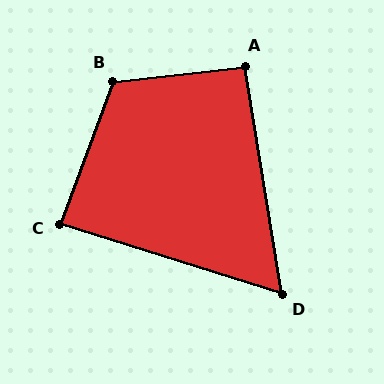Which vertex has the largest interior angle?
B, at approximately 117 degrees.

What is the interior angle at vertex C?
Approximately 87 degrees (approximately right).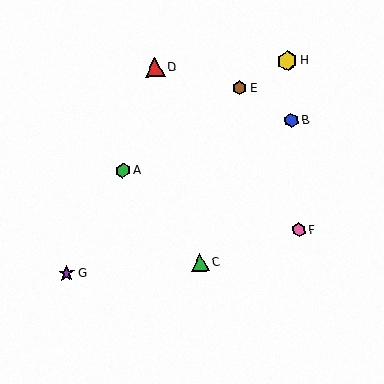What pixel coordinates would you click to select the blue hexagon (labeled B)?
Click at (291, 121) to select the blue hexagon B.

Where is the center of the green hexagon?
The center of the green hexagon is at (123, 170).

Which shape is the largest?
The yellow hexagon (labeled H) is the largest.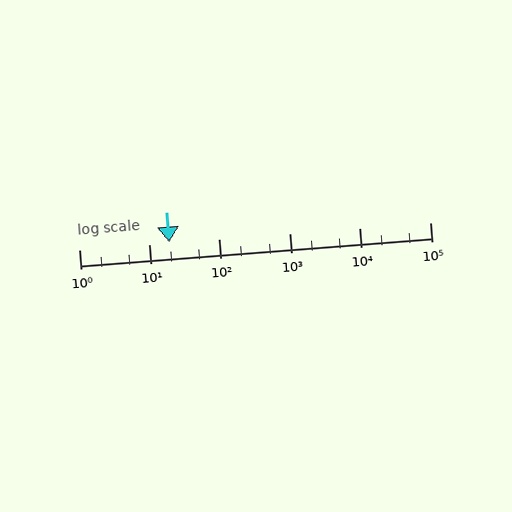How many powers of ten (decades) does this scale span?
The scale spans 5 decades, from 1 to 100000.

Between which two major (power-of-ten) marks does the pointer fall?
The pointer is between 10 and 100.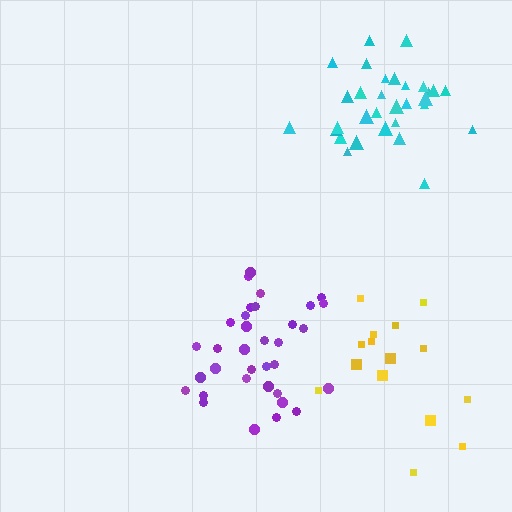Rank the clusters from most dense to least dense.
purple, cyan, yellow.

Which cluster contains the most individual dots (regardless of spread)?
Purple (34).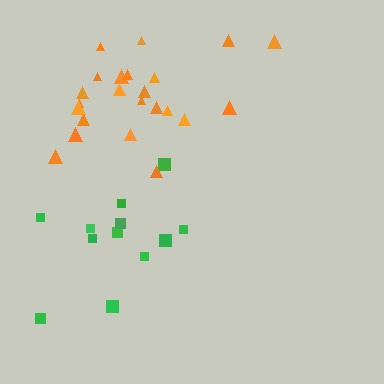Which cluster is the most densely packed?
Orange.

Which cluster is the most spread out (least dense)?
Green.